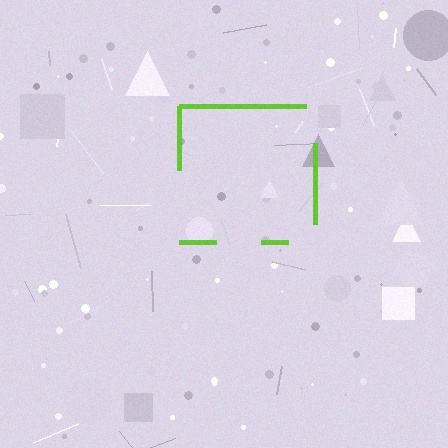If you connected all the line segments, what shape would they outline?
They would outline a square.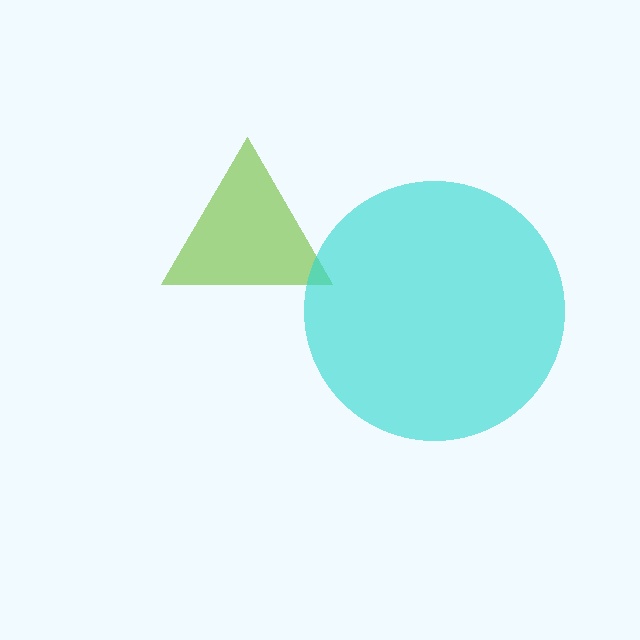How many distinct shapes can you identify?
There are 2 distinct shapes: a lime triangle, a cyan circle.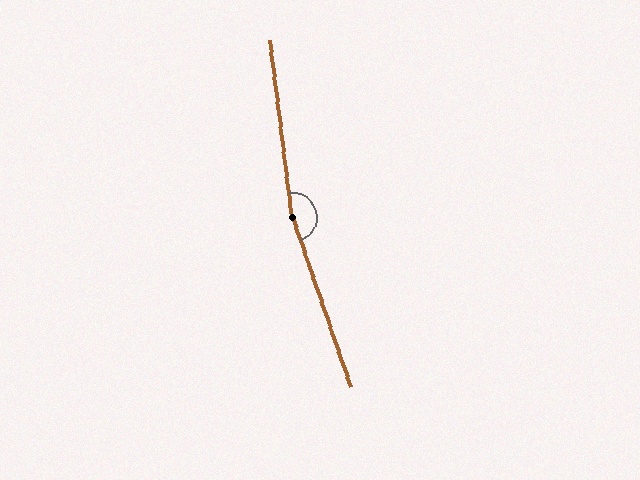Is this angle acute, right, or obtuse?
It is obtuse.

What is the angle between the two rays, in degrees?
Approximately 168 degrees.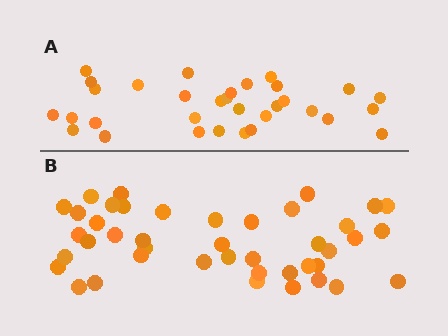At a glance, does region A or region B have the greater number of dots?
Region B (the bottom region) has more dots.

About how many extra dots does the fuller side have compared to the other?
Region B has roughly 10 or so more dots than region A.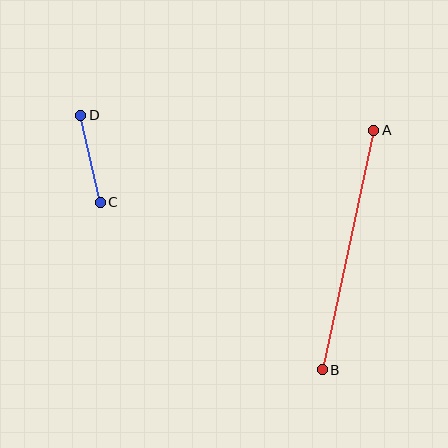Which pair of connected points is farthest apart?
Points A and B are farthest apart.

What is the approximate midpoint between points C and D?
The midpoint is at approximately (91, 159) pixels.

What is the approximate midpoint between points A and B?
The midpoint is at approximately (348, 250) pixels.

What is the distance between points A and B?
The distance is approximately 245 pixels.